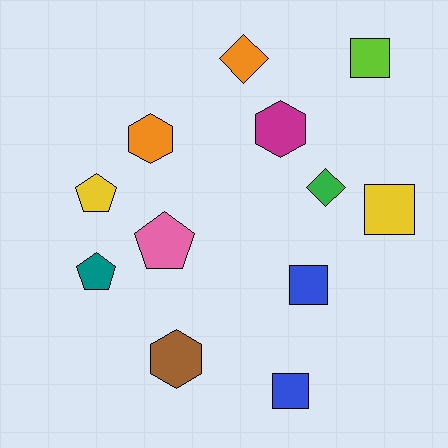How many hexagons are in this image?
There are 3 hexagons.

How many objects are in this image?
There are 12 objects.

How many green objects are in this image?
There is 1 green object.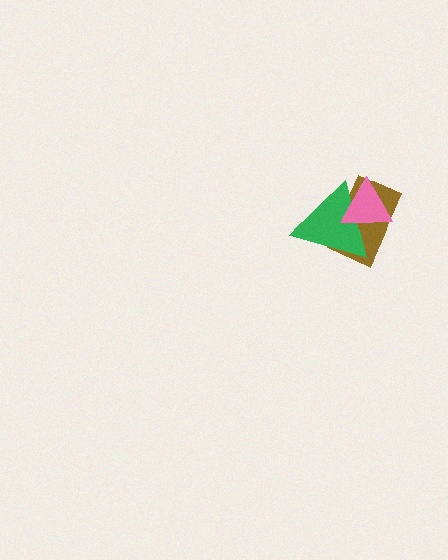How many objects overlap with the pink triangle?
2 objects overlap with the pink triangle.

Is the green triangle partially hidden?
Yes, it is partially covered by another shape.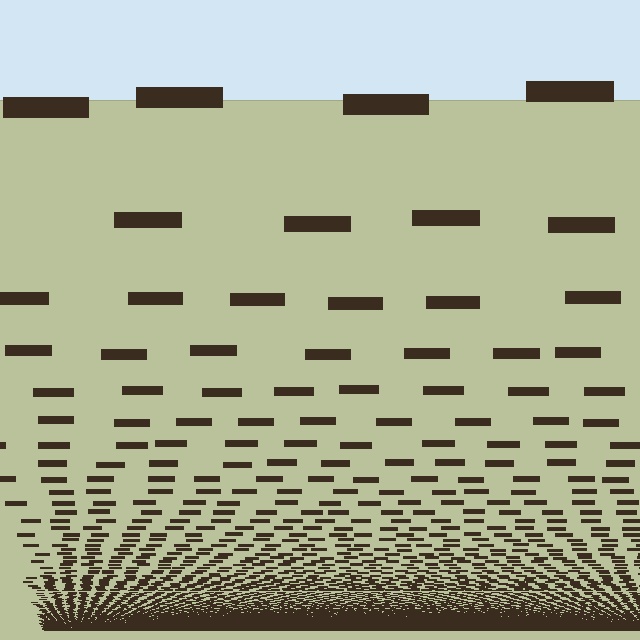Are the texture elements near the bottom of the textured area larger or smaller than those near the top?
Smaller. The gradient is inverted — elements near the bottom are smaller and denser.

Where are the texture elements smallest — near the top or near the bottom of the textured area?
Near the bottom.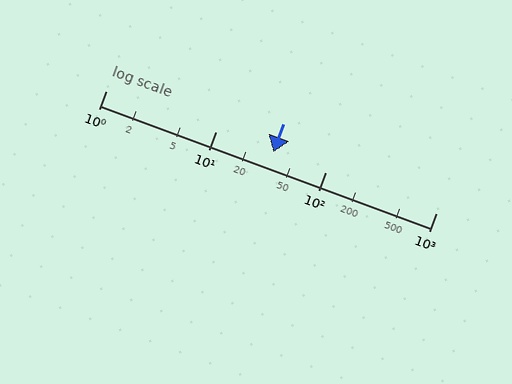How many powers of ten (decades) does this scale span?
The scale spans 3 decades, from 1 to 1000.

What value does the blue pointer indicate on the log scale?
The pointer indicates approximately 33.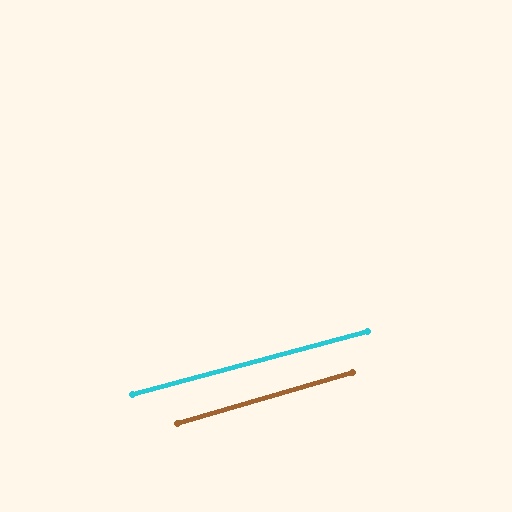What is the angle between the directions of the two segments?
Approximately 1 degree.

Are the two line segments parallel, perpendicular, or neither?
Parallel — their directions differ by only 1.2°.